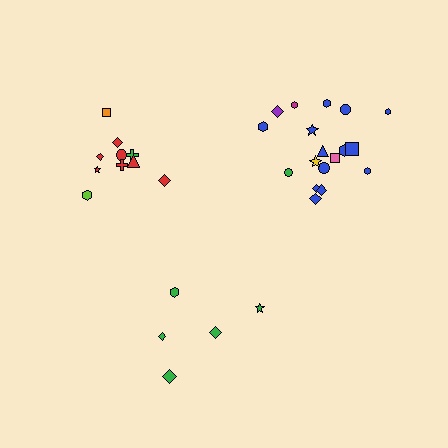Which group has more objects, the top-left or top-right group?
The top-right group.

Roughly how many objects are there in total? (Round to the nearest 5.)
Roughly 35 objects in total.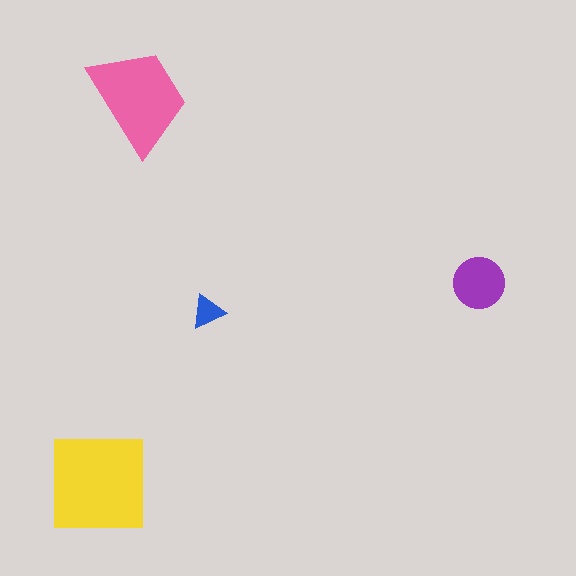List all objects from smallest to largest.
The blue triangle, the purple circle, the pink trapezoid, the yellow square.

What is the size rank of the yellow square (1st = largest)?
1st.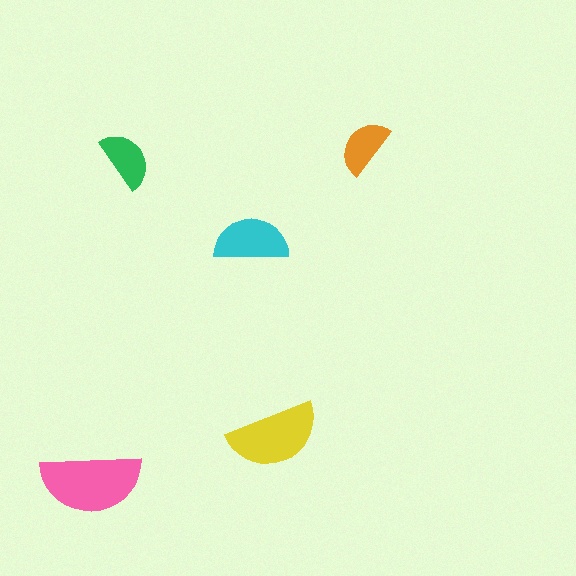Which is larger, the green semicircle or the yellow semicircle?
The yellow one.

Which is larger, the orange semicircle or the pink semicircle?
The pink one.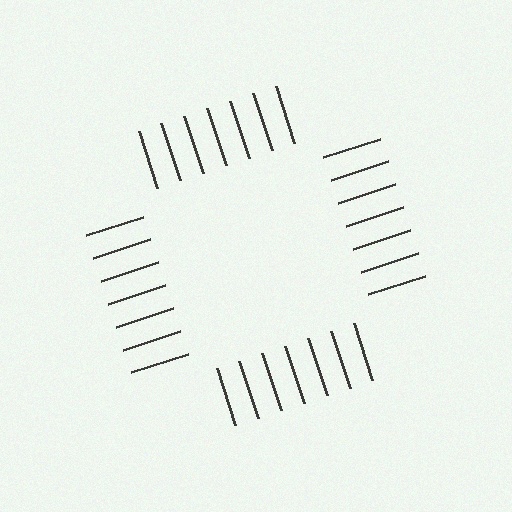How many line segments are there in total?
28 — 7 along each of the 4 edges.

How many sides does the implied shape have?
4 sides — the line-ends trace a square.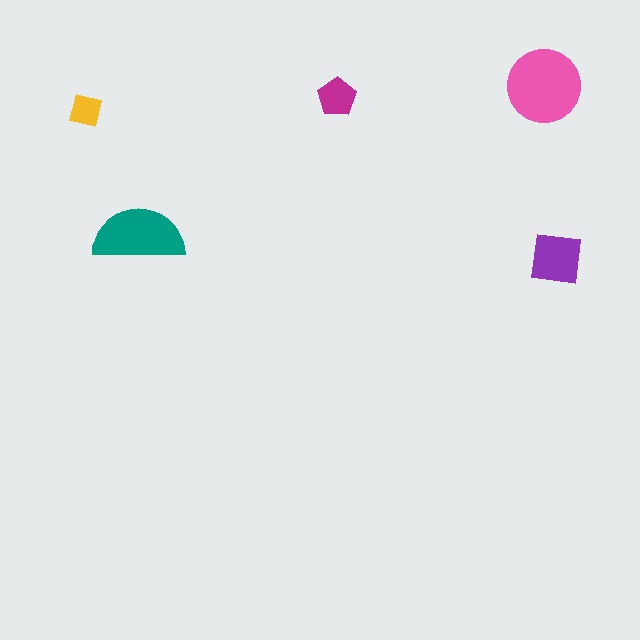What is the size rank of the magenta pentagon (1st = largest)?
4th.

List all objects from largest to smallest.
The pink circle, the teal semicircle, the purple square, the magenta pentagon, the yellow square.